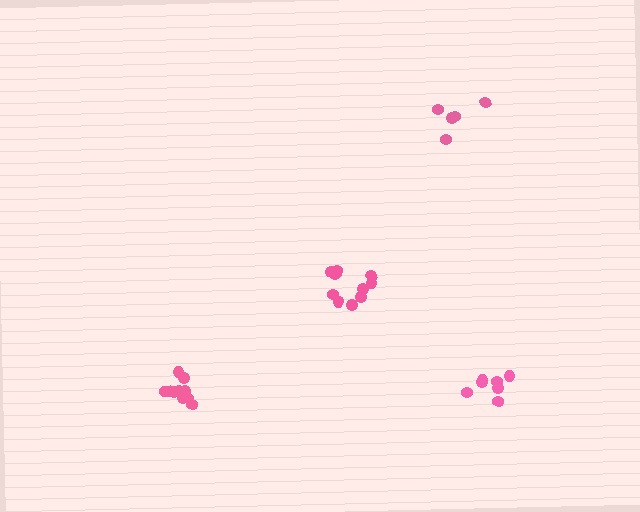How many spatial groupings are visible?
There are 4 spatial groupings.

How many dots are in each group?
Group 1: 5 dots, Group 2: 11 dots, Group 3: 10 dots, Group 4: 7 dots (33 total).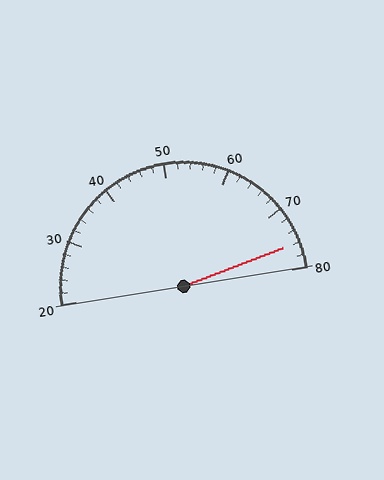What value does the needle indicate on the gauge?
The needle indicates approximately 76.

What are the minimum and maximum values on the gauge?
The gauge ranges from 20 to 80.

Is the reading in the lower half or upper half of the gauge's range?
The reading is in the upper half of the range (20 to 80).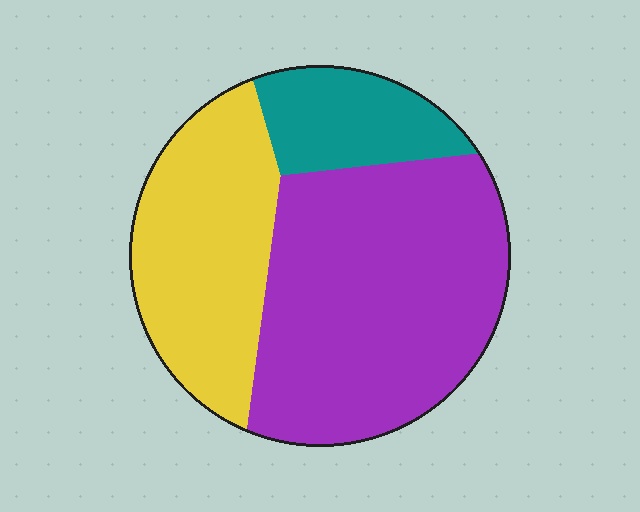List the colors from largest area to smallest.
From largest to smallest: purple, yellow, teal.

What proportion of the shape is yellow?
Yellow covers around 30% of the shape.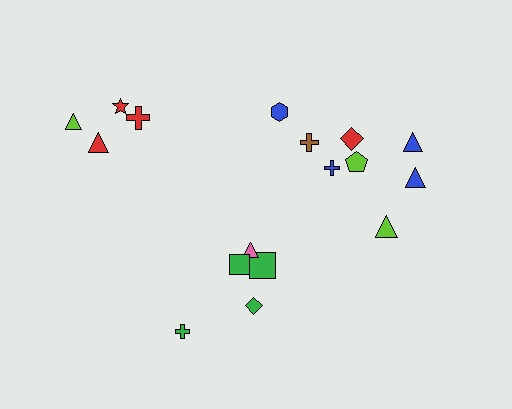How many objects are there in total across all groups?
There are 17 objects.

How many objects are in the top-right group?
There are 8 objects.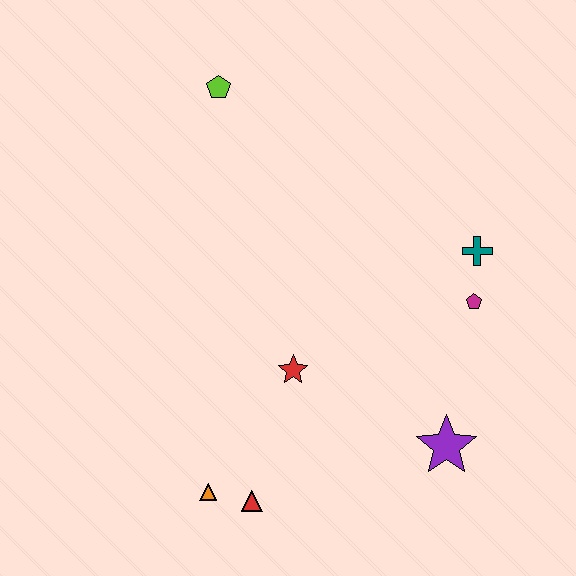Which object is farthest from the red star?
The lime pentagon is farthest from the red star.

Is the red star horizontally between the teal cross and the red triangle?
Yes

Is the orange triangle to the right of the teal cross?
No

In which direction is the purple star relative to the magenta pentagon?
The purple star is below the magenta pentagon.